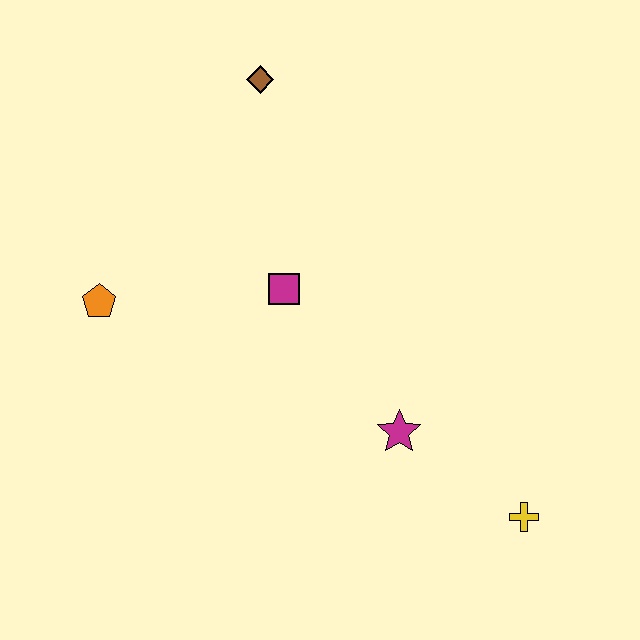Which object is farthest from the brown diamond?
The yellow cross is farthest from the brown diamond.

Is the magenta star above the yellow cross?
Yes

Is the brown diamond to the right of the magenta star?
No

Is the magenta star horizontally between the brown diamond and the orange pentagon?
No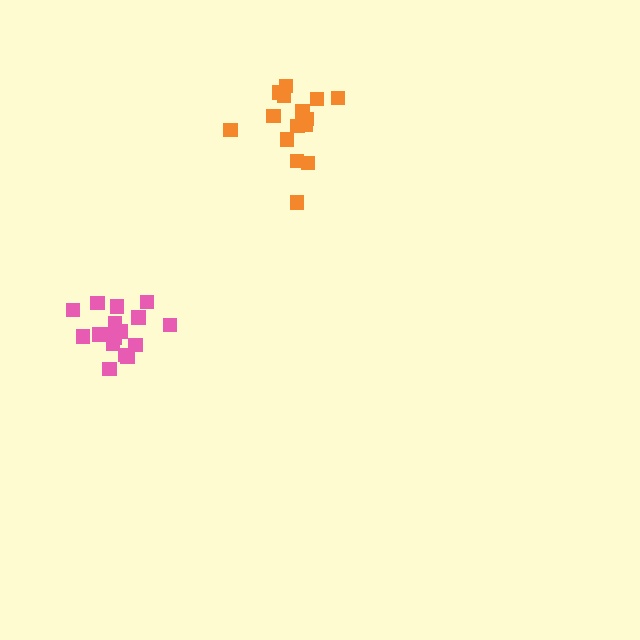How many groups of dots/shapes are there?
There are 2 groups.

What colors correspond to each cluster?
The clusters are colored: orange, pink.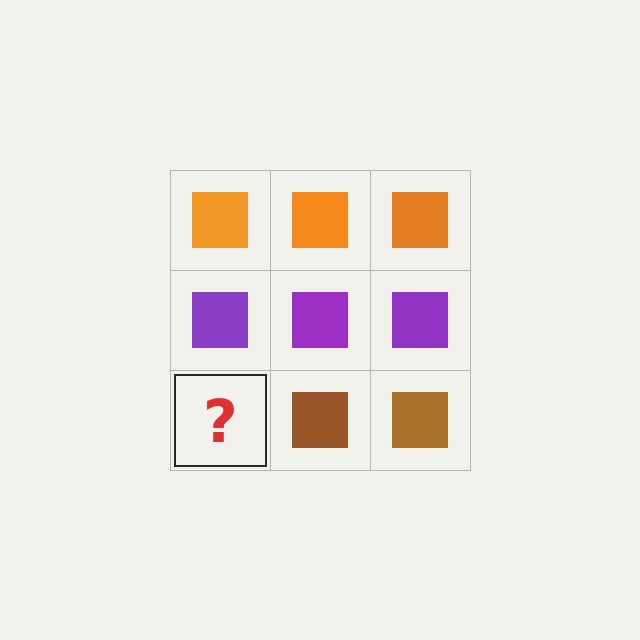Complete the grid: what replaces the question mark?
The question mark should be replaced with a brown square.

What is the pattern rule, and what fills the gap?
The rule is that each row has a consistent color. The gap should be filled with a brown square.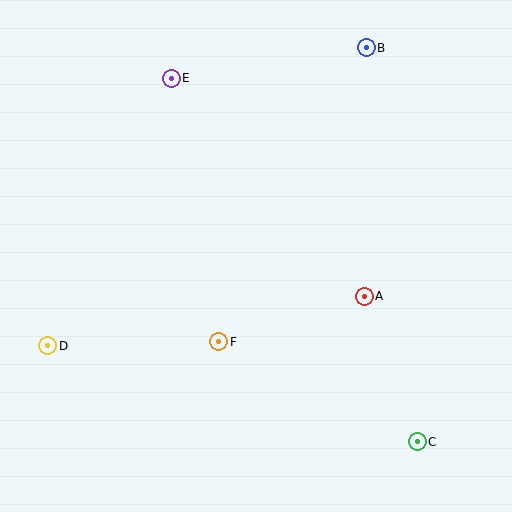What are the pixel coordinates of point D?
Point D is at (48, 346).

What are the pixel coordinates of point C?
Point C is at (417, 442).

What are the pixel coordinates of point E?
Point E is at (171, 78).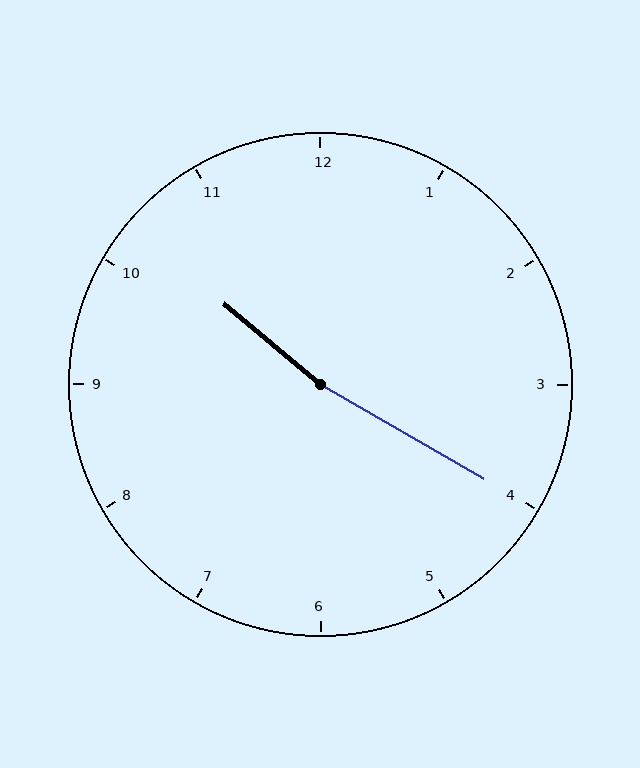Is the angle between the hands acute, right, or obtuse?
It is obtuse.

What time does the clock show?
10:20.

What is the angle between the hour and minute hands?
Approximately 170 degrees.